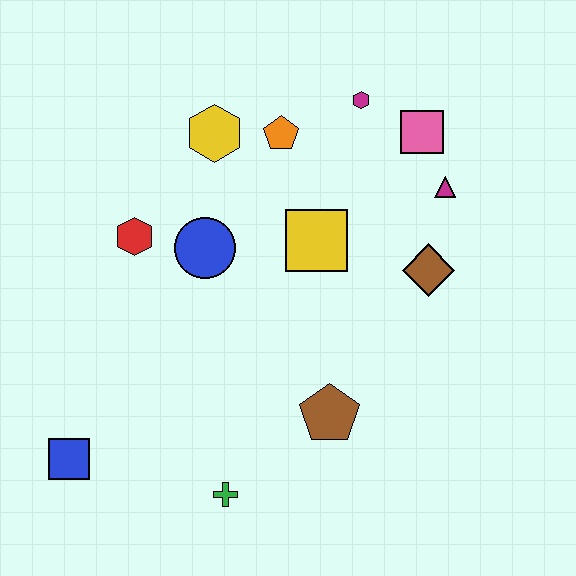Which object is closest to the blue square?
The green cross is closest to the blue square.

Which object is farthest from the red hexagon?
The magenta triangle is farthest from the red hexagon.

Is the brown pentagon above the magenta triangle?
No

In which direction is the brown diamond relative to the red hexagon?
The brown diamond is to the right of the red hexagon.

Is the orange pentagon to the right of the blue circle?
Yes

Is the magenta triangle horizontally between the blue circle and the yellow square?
No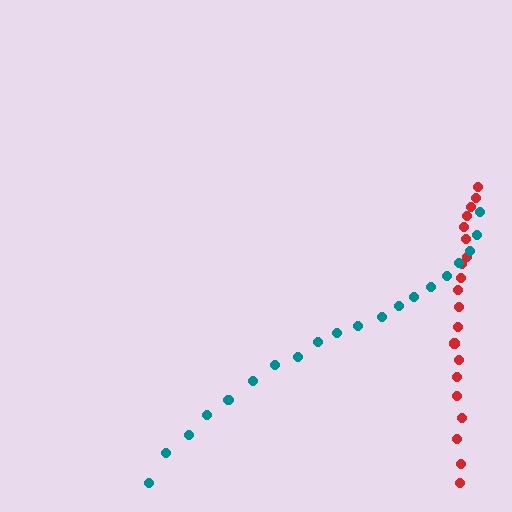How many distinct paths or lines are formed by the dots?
There are 2 distinct paths.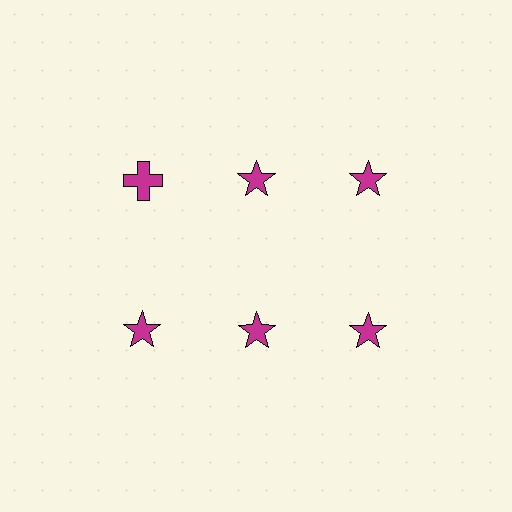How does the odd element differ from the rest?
It has a different shape: cross instead of star.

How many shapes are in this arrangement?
There are 6 shapes arranged in a grid pattern.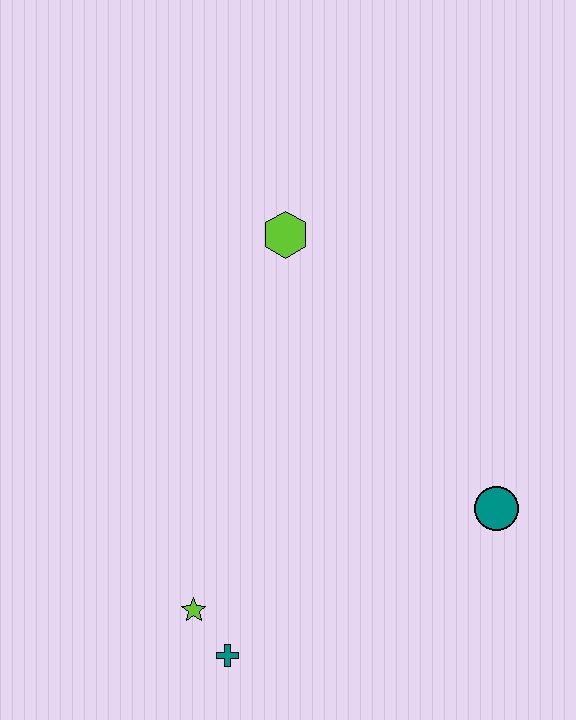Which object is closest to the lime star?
The teal cross is closest to the lime star.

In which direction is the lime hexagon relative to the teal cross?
The lime hexagon is above the teal cross.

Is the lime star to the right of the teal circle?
No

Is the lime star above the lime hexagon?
No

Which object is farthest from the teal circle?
The lime hexagon is farthest from the teal circle.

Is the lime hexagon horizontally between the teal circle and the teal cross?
Yes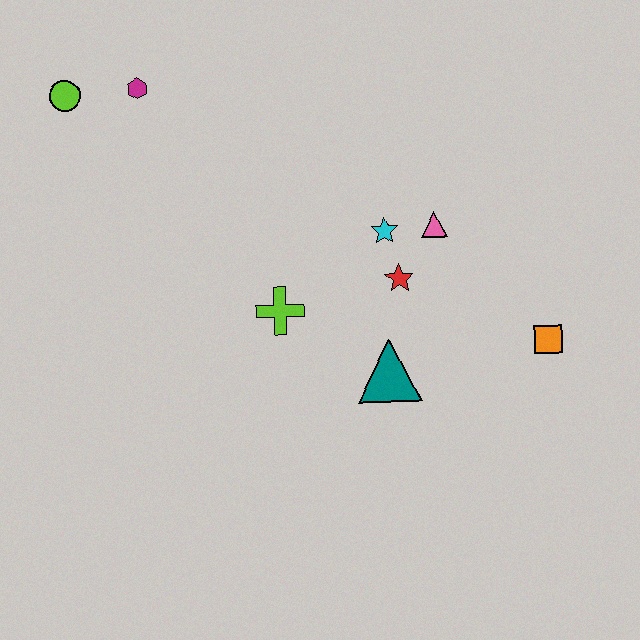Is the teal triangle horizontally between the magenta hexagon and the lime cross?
No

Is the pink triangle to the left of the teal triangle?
No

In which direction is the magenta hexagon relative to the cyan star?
The magenta hexagon is to the left of the cyan star.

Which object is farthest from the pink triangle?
The lime circle is farthest from the pink triangle.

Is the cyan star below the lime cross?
No